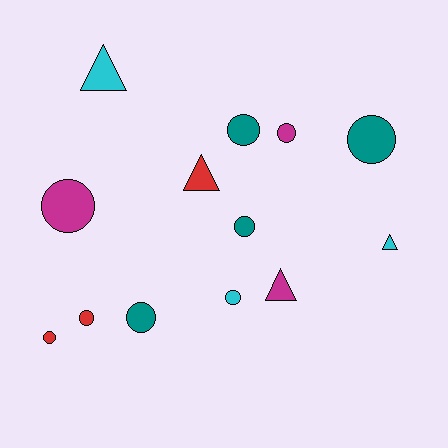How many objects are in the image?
There are 13 objects.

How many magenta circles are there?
There are 2 magenta circles.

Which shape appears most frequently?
Circle, with 9 objects.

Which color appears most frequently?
Teal, with 4 objects.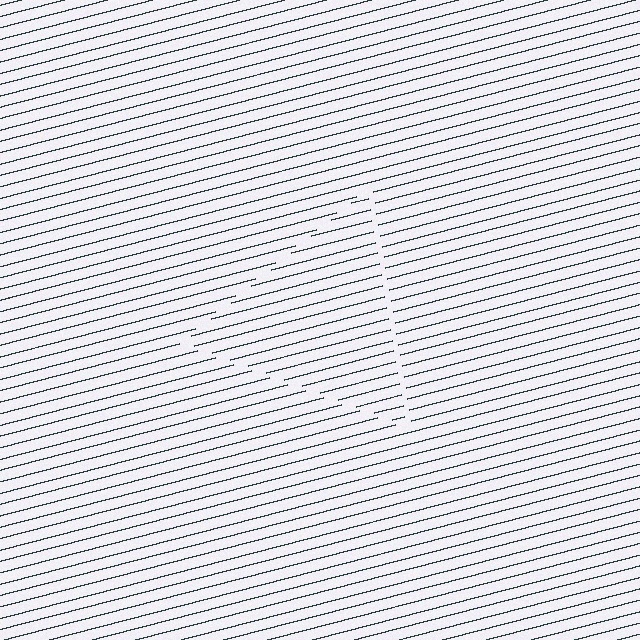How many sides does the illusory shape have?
3 sides — the line-ends trace a triangle.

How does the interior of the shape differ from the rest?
The interior of the shape contains the same grating, shifted by half a period — the contour is defined by the phase discontinuity where line-ends from the inner and outer gratings abut.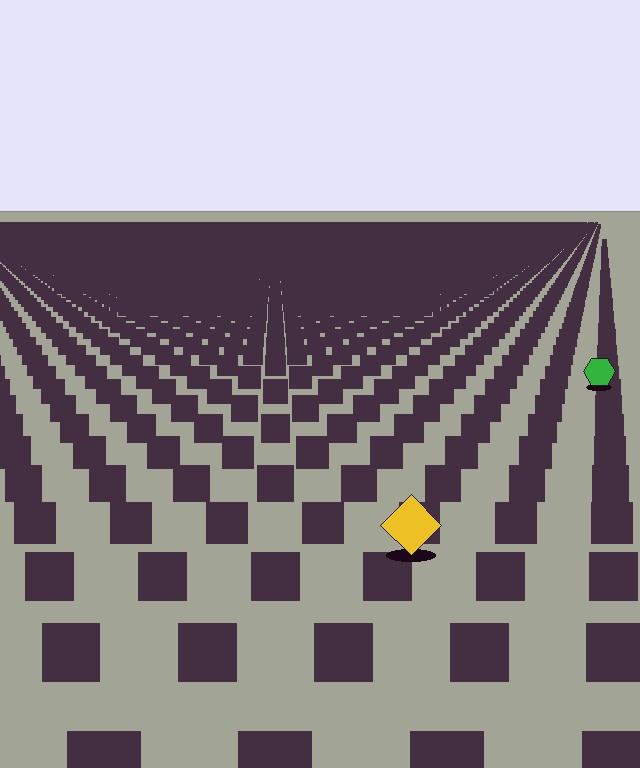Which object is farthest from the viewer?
The green hexagon is farthest from the viewer. It appears smaller and the ground texture around it is denser.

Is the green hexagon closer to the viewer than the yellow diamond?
No. The yellow diamond is closer — you can tell from the texture gradient: the ground texture is coarser near it.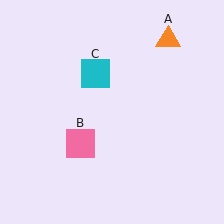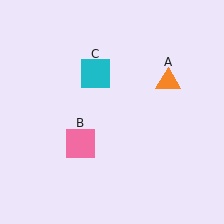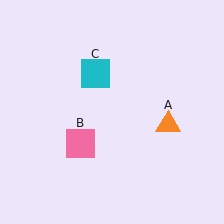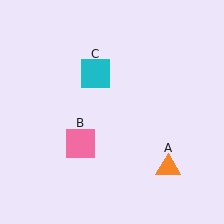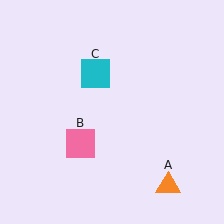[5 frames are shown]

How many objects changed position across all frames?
1 object changed position: orange triangle (object A).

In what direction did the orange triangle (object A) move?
The orange triangle (object A) moved down.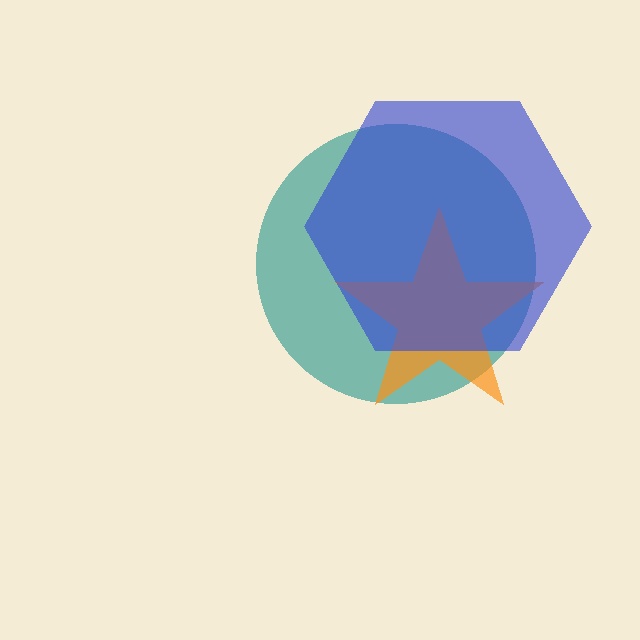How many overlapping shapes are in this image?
There are 3 overlapping shapes in the image.